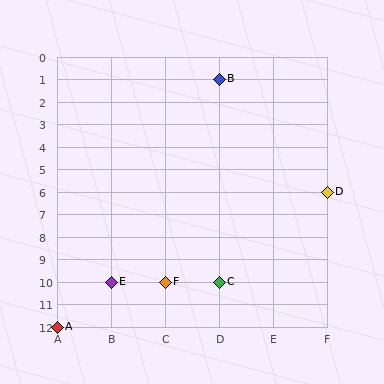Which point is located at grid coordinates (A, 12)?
Point A is at (A, 12).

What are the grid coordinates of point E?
Point E is at grid coordinates (B, 10).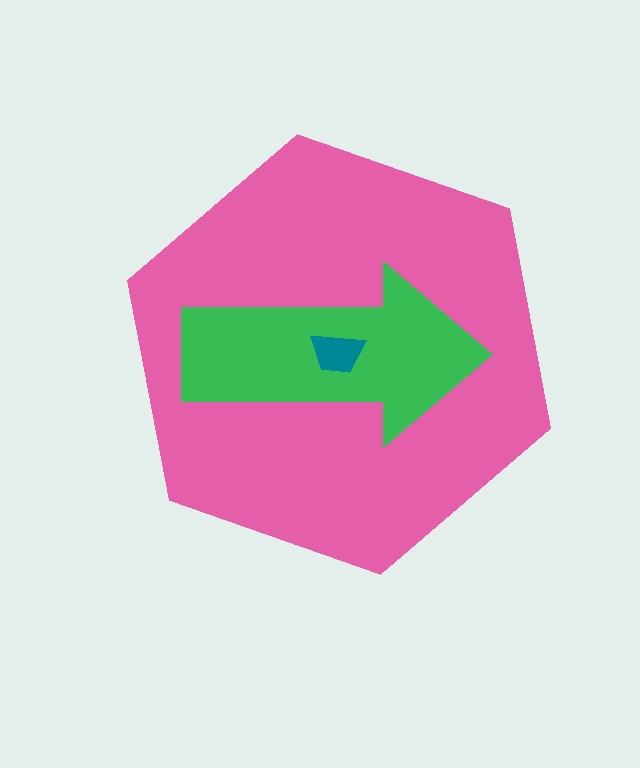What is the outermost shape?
The pink hexagon.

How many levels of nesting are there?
3.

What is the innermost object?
The teal trapezoid.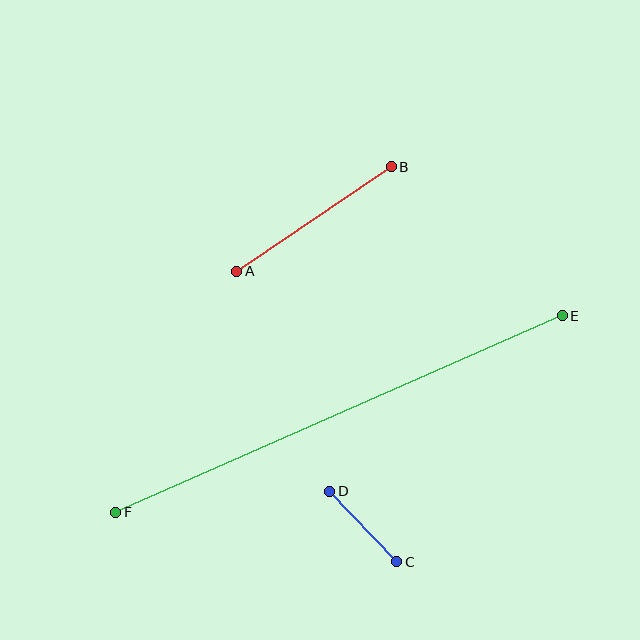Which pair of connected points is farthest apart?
Points E and F are farthest apart.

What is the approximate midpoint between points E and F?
The midpoint is at approximately (339, 414) pixels.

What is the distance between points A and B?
The distance is approximately 186 pixels.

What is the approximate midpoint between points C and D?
The midpoint is at approximately (363, 526) pixels.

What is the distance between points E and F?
The distance is approximately 488 pixels.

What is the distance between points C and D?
The distance is approximately 97 pixels.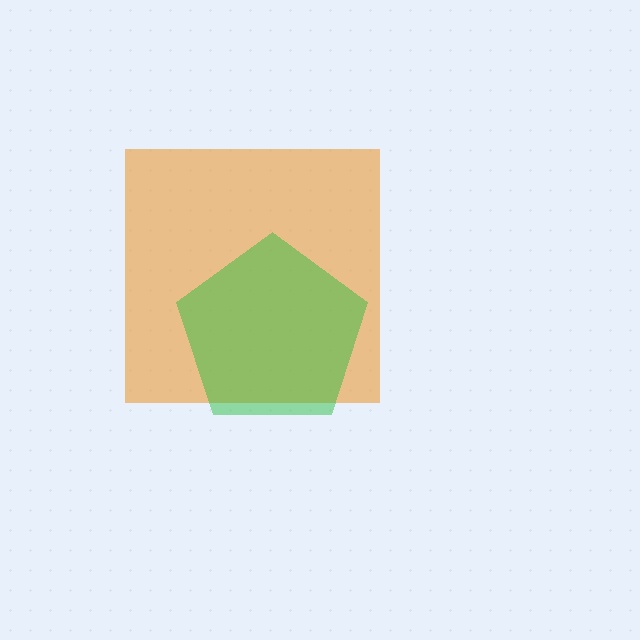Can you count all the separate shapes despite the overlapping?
Yes, there are 2 separate shapes.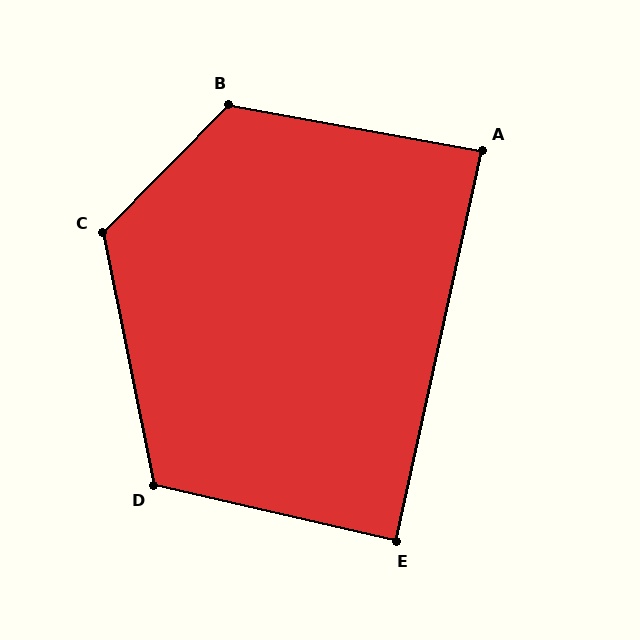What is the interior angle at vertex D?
Approximately 115 degrees (obtuse).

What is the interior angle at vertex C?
Approximately 124 degrees (obtuse).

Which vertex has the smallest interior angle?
A, at approximately 88 degrees.